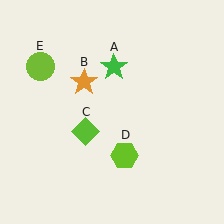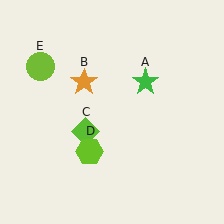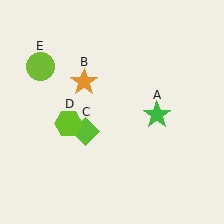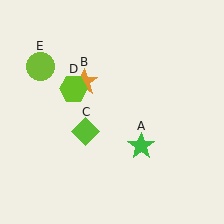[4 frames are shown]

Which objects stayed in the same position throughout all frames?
Orange star (object B) and lime diamond (object C) and lime circle (object E) remained stationary.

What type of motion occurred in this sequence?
The green star (object A), lime hexagon (object D) rotated clockwise around the center of the scene.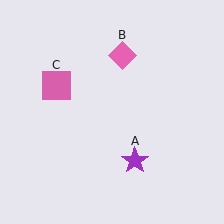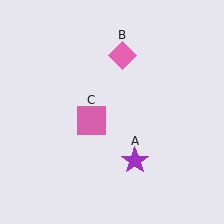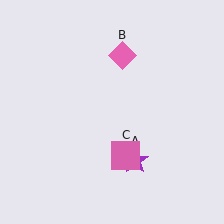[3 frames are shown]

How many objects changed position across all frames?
1 object changed position: pink square (object C).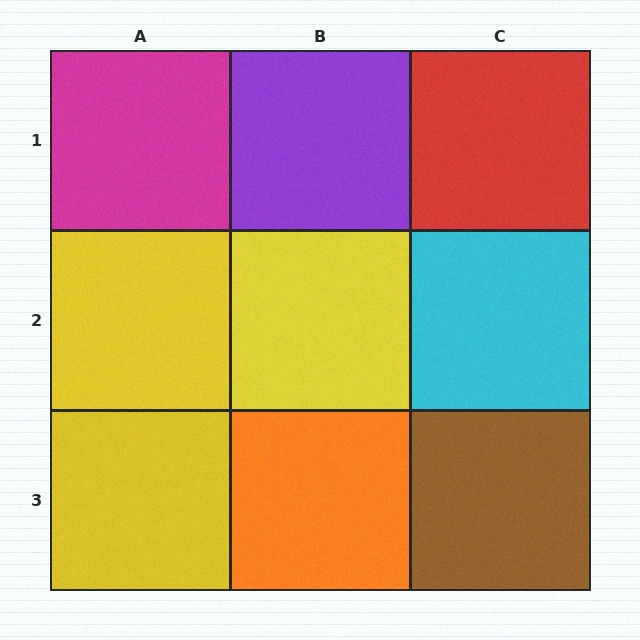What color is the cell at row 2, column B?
Yellow.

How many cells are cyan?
1 cell is cyan.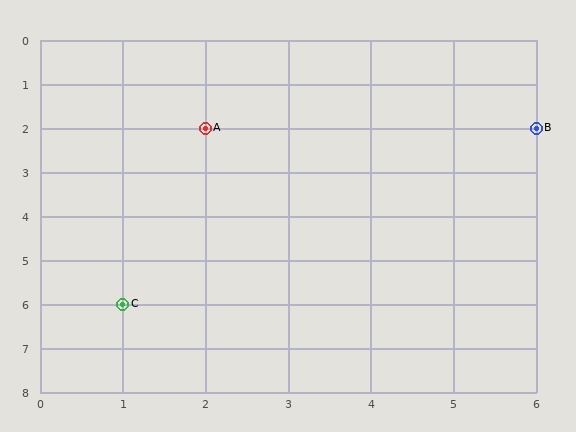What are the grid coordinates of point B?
Point B is at grid coordinates (6, 2).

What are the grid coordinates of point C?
Point C is at grid coordinates (1, 6).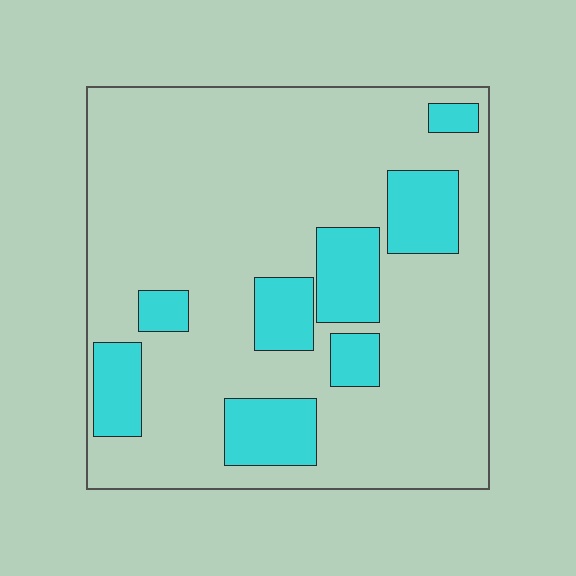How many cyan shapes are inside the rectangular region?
8.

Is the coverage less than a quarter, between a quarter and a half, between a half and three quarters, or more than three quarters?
Less than a quarter.